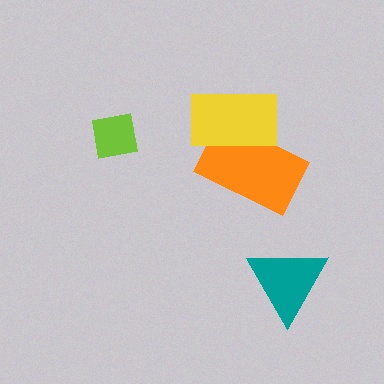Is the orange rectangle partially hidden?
Yes, it is partially covered by another shape.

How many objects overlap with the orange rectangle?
1 object overlaps with the orange rectangle.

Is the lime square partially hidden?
No, no other shape covers it.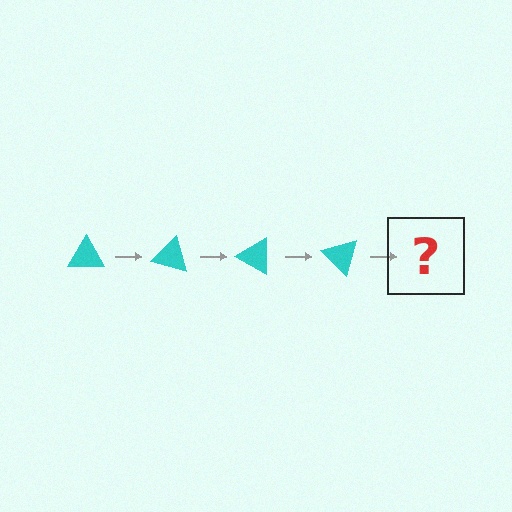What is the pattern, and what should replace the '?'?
The pattern is that the triangle rotates 15 degrees each step. The '?' should be a cyan triangle rotated 60 degrees.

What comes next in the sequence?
The next element should be a cyan triangle rotated 60 degrees.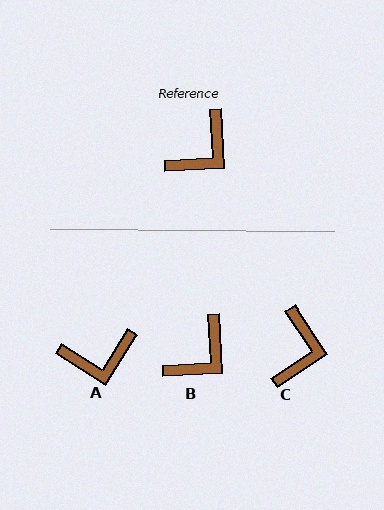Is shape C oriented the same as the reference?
No, it is off by about 30 degrees.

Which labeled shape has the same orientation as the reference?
B.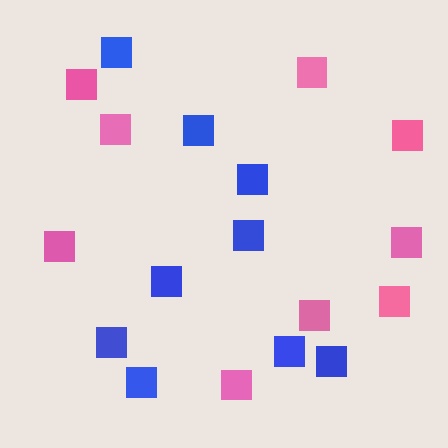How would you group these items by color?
There are 2 groups: one group of blue squares (9) and one group of pink squares (9).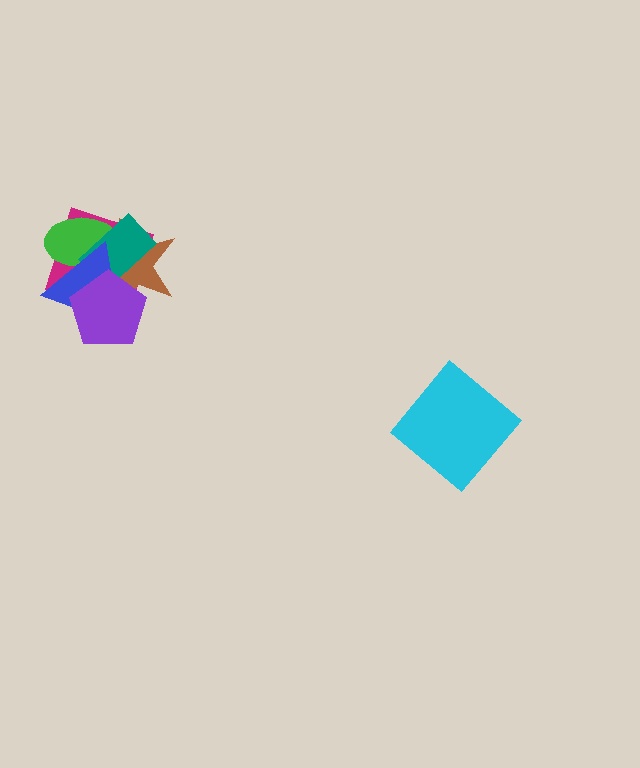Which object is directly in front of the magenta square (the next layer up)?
The green ellipse is directly in front of the magenta square.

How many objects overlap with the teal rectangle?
5 objects overlap with the teal rectangle.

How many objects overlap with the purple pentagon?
4 objects overlap with the purple pentagon.